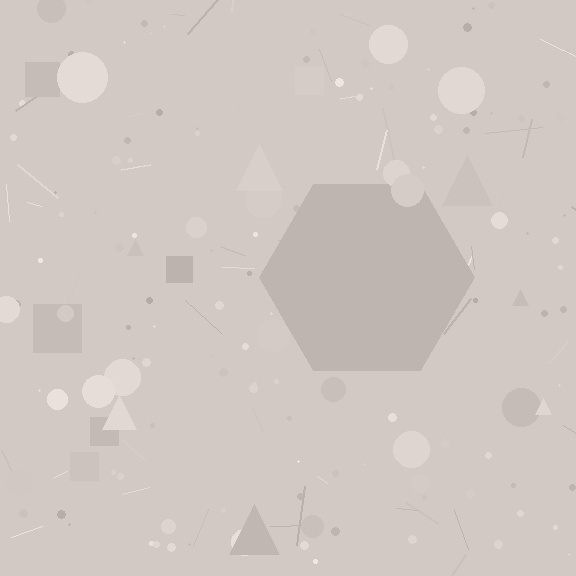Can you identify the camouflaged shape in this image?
The camouflaged shape is a hexagon.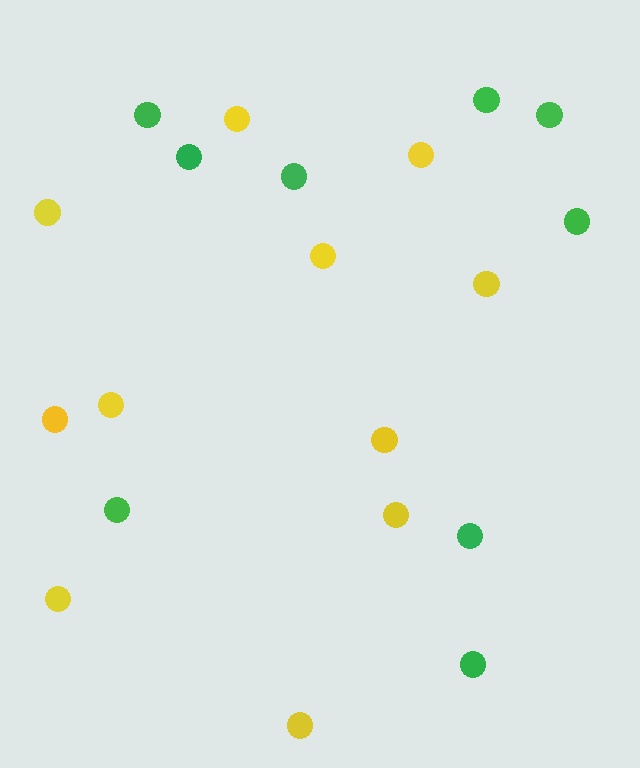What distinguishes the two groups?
There are 2 groups: one group of yellow circles (11) and one group of green circles (9).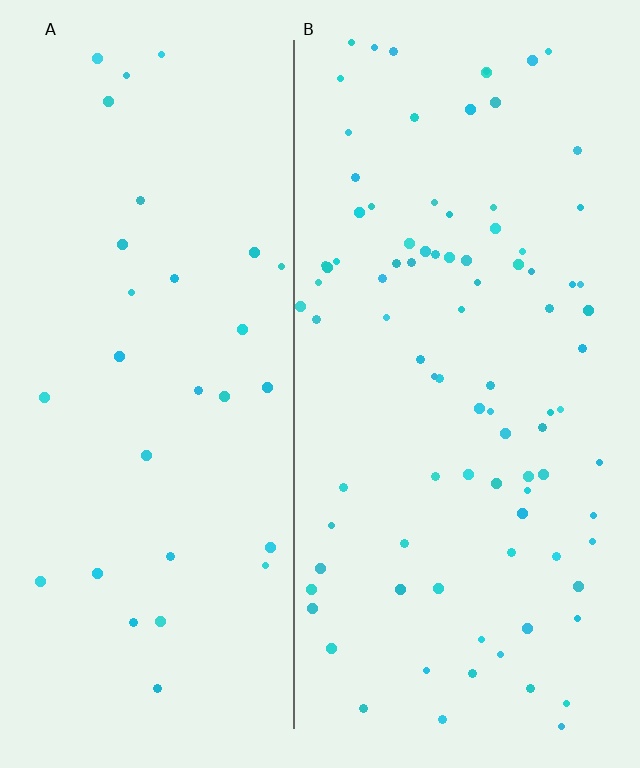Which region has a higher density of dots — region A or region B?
B (the right).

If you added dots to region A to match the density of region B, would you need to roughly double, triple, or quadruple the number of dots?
Approximately triple.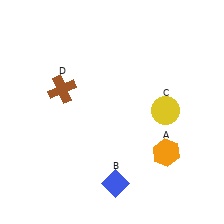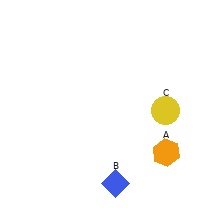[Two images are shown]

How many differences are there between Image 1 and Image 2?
There is 1 difference between the two images.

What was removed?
The brown cross (D) was removed in Image 2.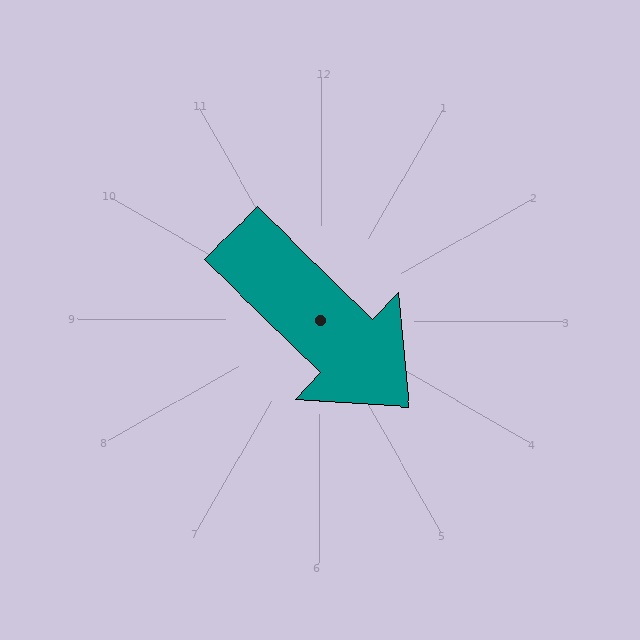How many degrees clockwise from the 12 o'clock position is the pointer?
Approximately 134 degrees.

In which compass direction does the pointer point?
Southeast.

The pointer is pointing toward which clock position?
Roughly 4 o'clock.